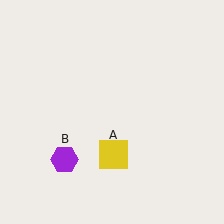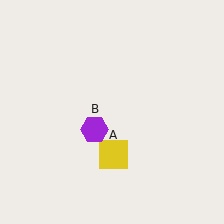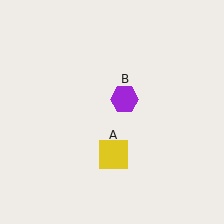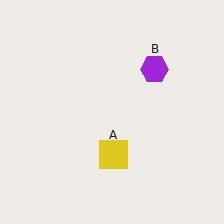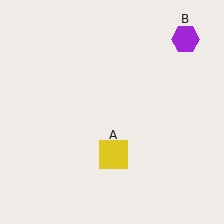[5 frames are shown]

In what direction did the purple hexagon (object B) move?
The purple hexagon (object B) moved up and to the right.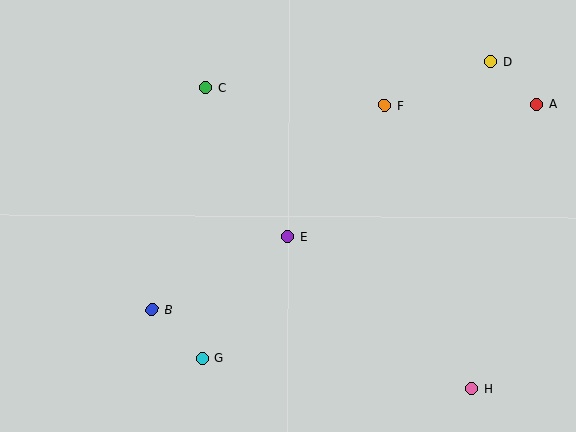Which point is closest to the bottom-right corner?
Point H is closest to the bottom-right corner.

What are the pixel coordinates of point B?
Point B is at (152, 310).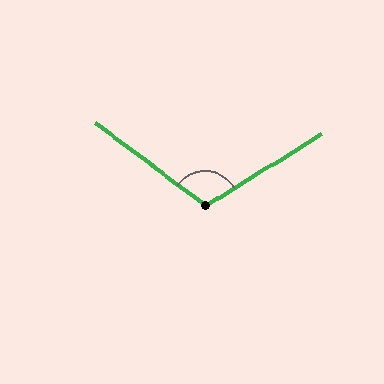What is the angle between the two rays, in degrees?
Approximately 112 degrees.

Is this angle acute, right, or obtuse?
It is obtuse.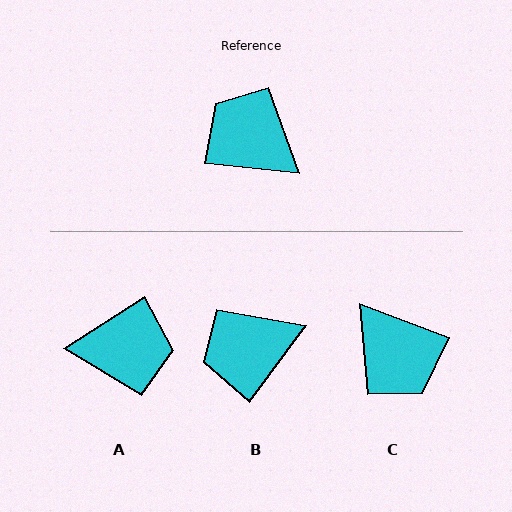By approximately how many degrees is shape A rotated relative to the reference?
Approximately 141 degrees clockwise.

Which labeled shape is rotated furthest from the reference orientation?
C, about 165 degrees away.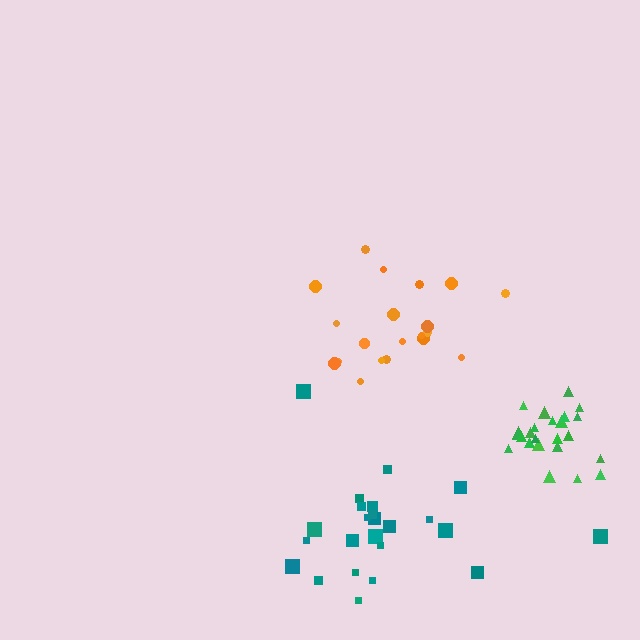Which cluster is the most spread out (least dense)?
Teal.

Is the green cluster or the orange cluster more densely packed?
Green.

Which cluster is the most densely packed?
Green.